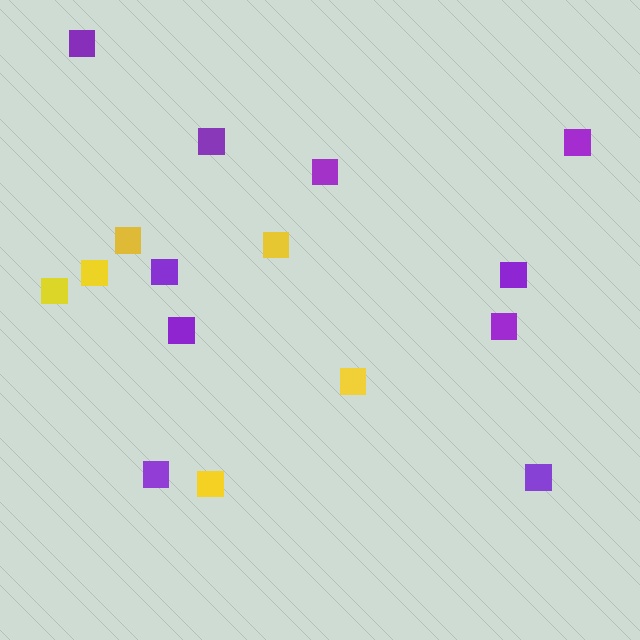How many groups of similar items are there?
There are 2 groups: one group of yellow squares (6) and one group of purple squares (10).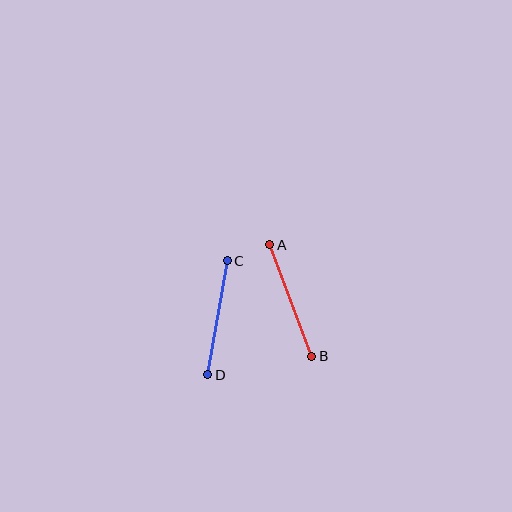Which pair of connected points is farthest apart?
Points A and B are farthest apart.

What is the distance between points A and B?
The distance is approximately 119 pixels.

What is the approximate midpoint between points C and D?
The midpoint is at approximately (218, 318) pixels.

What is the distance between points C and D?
The distance is approximately 116 pixels.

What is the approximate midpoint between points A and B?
The midpoint is at approximately (291, 301) pixels.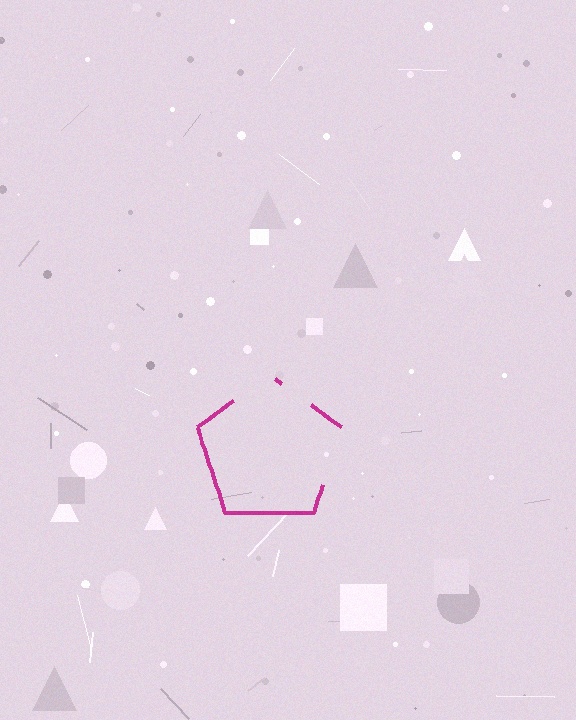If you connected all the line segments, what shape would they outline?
They would outline a pentagon.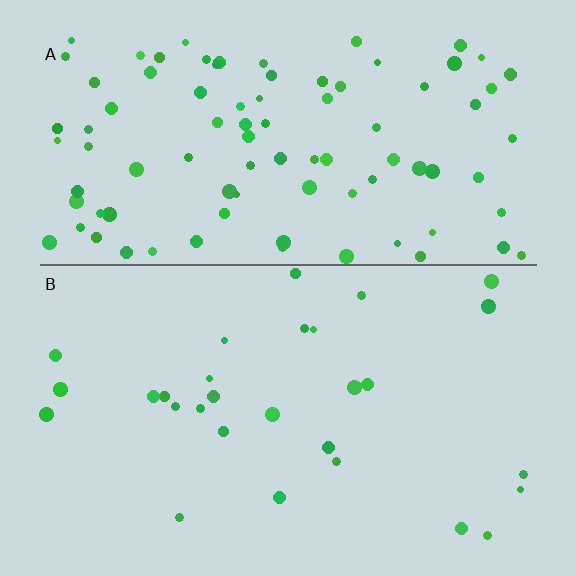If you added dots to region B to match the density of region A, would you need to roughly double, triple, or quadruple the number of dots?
Approximately triple.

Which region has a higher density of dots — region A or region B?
A (the top).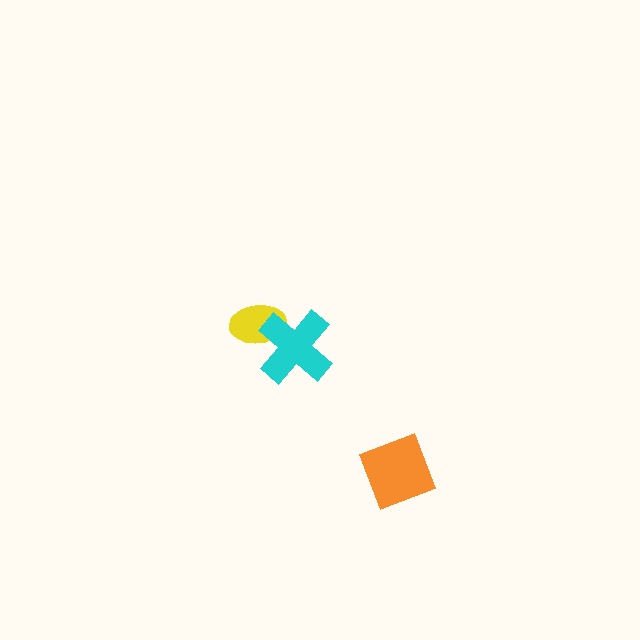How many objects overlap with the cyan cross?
1 object overlaps with the cyan cross.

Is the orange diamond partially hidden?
No, no other shape covers it.